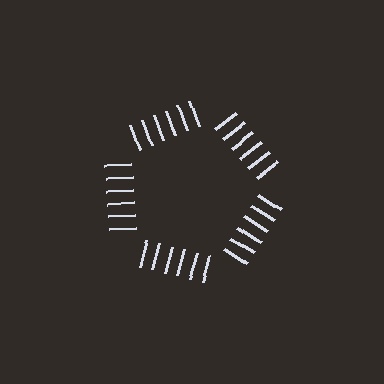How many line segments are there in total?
30 — 6 along each of the 5 edges.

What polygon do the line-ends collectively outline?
An illusory pentagon — the line segments terminate on its edges but no continuous stroke is drawn.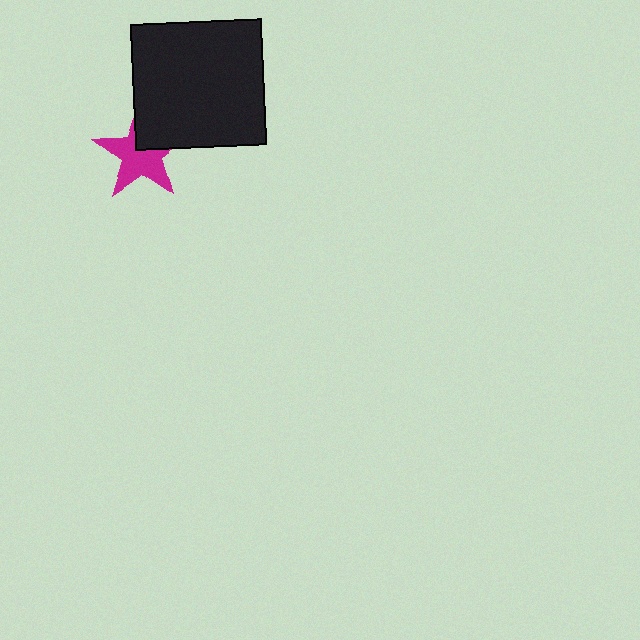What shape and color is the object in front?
The object in front is a black rectangle.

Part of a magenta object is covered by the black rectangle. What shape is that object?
It is a star.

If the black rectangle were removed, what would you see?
You would see the complete magenta star.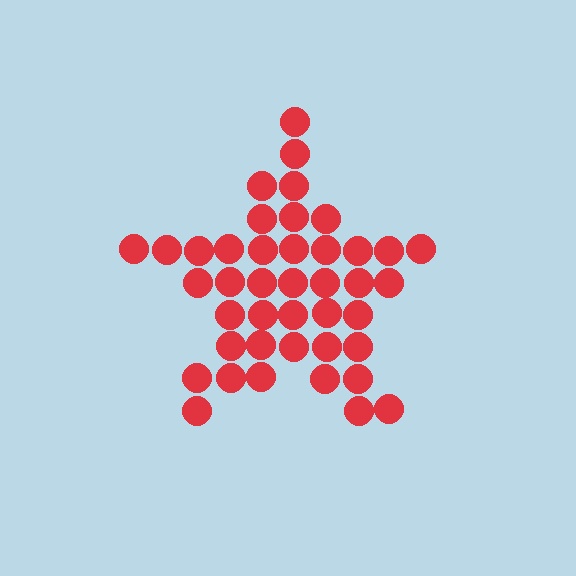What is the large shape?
The large shape is a star.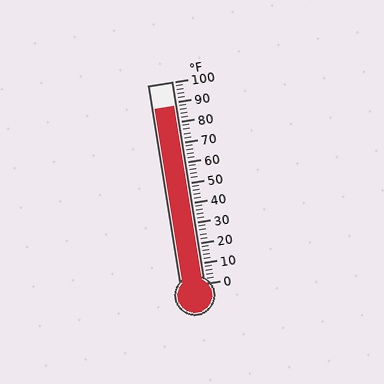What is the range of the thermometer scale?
The thermometer scale ranges from 0°F to 100°F.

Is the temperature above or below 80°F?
The temperature is above 80°F.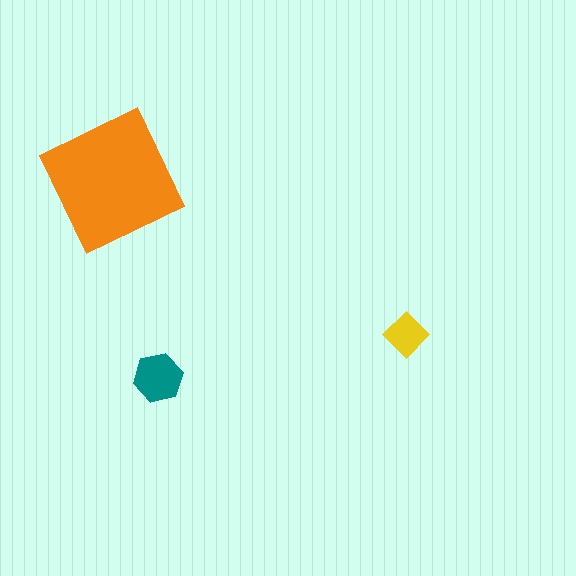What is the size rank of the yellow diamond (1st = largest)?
3rd.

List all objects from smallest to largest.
The yellow diamond, the teal hexagon, the orange square.